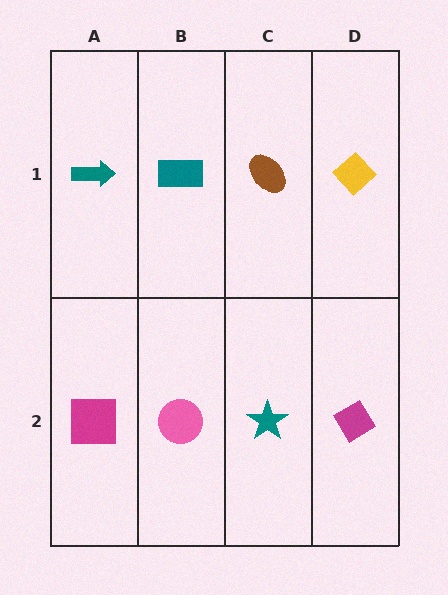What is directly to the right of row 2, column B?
A teal star.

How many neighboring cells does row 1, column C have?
3.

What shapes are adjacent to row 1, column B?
A pink circle (row 2, column B), a teal arrow (row 1, column A), a brown ellipse (row 1, column C).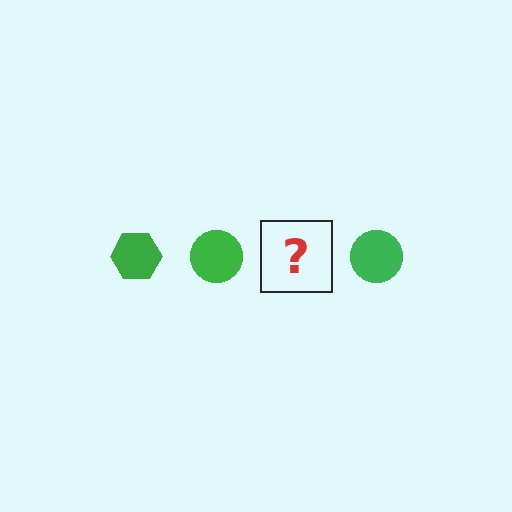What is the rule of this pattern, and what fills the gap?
The rule is that the pattern cycles through hexagon, circle shapes in green. The gap should be filled with a green hexagon.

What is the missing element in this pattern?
The missing element is a green hexagon.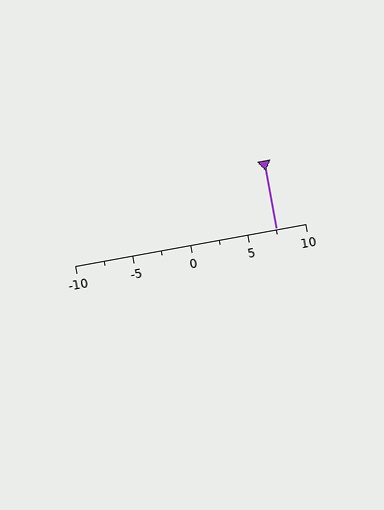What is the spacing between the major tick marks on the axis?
The major ticks are spaced 5 apart.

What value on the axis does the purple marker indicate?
The marker indicates approximately 7.5.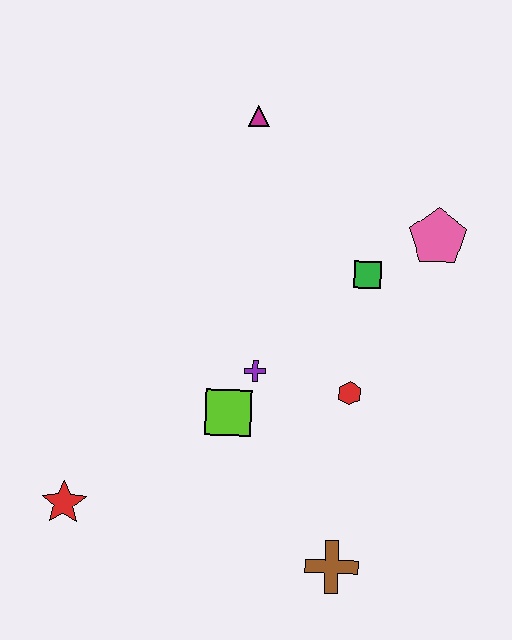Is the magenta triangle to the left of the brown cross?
Yes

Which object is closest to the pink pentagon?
The green square is closest to the pink pentagon.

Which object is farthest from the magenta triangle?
The brown cross is farthest from the magenta triangle.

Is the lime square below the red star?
No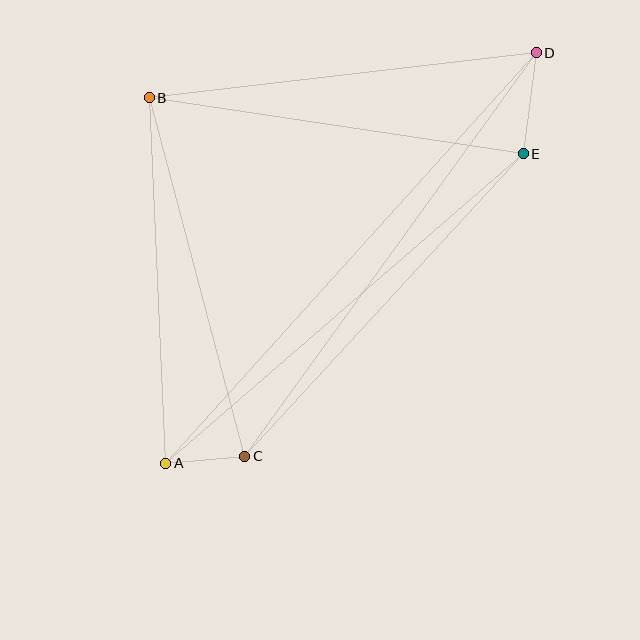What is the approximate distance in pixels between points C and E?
The distance between C and E is approximately 411 pixels.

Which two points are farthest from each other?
Points A and D are farthest from each other.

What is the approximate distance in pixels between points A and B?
The distance between A and B is approximately 366 pixels.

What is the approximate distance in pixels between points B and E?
The distance between B and E is approximately 378 pixels.